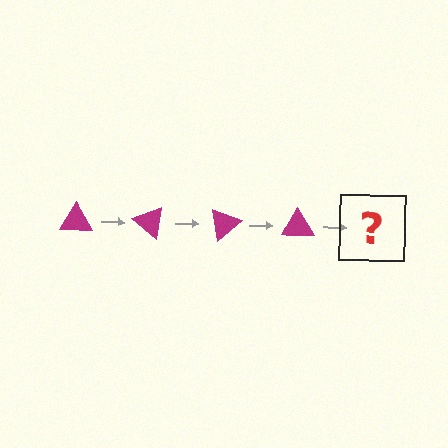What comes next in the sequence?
The next element should be a magenta triangle rotated 160 degrees.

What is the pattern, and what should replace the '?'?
The pattern is that the triangle rotates 40 degrees each step. The '?' should be a magenta triangle rotated 160 degrees.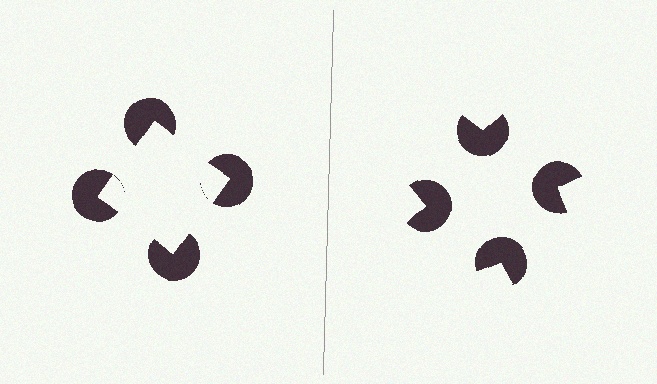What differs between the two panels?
The pac-man discs are positioned identically on both sides; only the wedge orientations differ. On the left they align to a square; on the right they are misaligned.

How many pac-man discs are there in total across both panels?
8 — 4 on each side.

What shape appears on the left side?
An illusory square.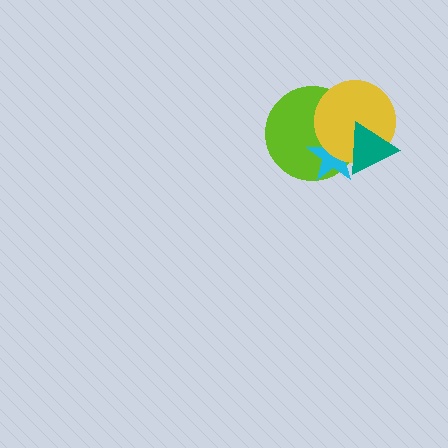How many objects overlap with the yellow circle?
3 objects overlap with the yellow circle.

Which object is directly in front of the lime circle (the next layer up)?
The cyan star is directly in front of the lime circle.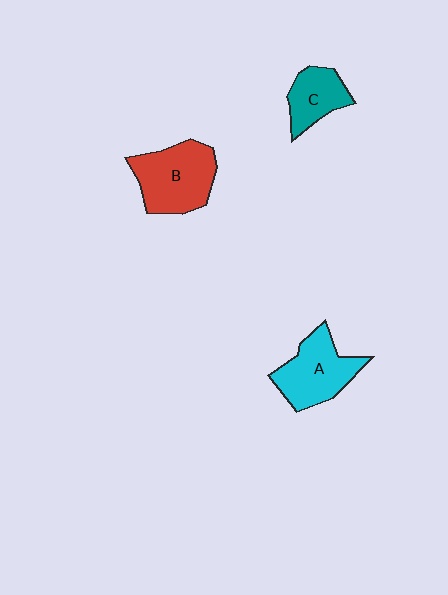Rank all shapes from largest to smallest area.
From largest to smallest: B (red), A (cyan), C (teal).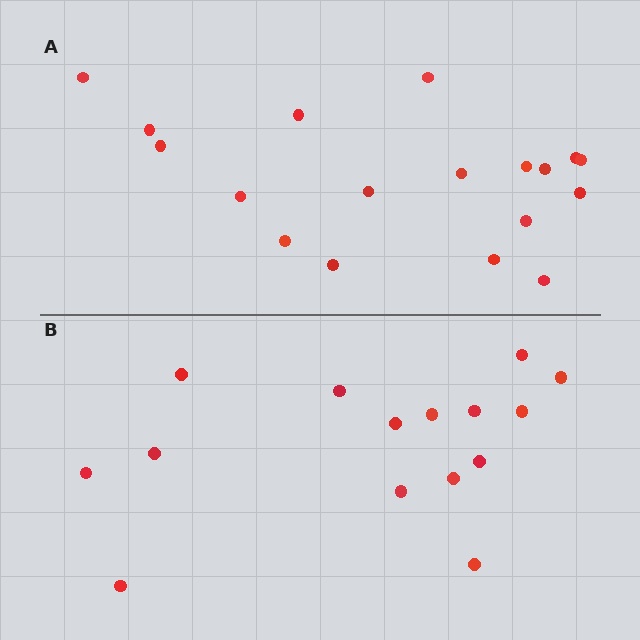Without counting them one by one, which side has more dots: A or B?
Region A (the top region) has more dots.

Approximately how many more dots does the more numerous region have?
Region A has just a few more — roughly 2 or 3 more dots than region B.